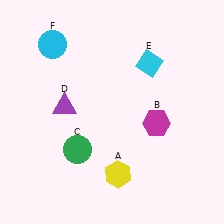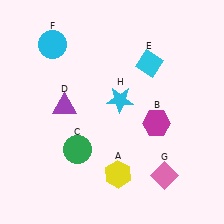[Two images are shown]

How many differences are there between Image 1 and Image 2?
There are 2 differences between the two images.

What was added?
A pink diamond (G), a cyan star (H) were added in Image 2.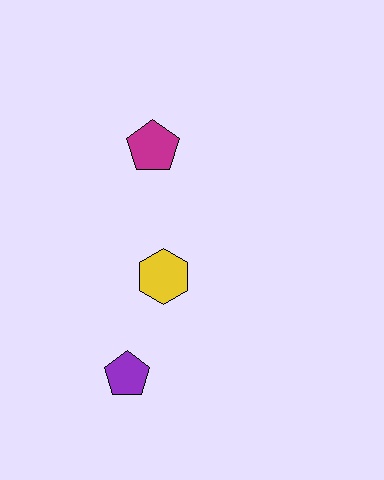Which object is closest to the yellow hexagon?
The purple pentagon is closest to the yellow hexagon.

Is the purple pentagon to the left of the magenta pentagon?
Yes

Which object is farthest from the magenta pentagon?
The purple pentagon is farthest from the magenta pentagon.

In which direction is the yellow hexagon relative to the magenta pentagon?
The yellow hexagon is below the magenta pentagon.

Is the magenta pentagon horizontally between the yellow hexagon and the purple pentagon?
Yes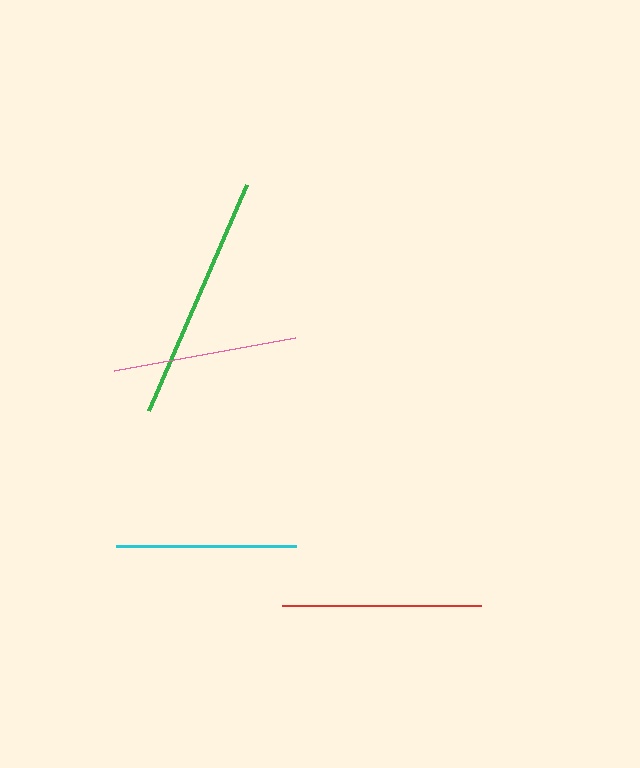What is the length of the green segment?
The green segment is approximately 246 pixels long.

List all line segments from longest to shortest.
From longest to shortest: green, red, pink, cyan.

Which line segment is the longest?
The green line is the longest at approximately 246 pixels.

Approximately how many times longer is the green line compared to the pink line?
The green line is approximately 1.3 times the length of the pink line.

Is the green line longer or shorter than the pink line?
The green line is longer than the pink line.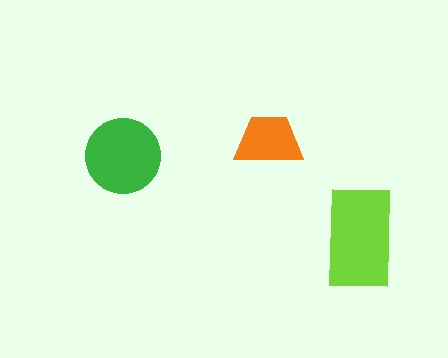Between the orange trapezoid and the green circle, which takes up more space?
The green circle.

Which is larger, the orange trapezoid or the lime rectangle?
The lime rectangle.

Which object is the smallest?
The orange trapezoid.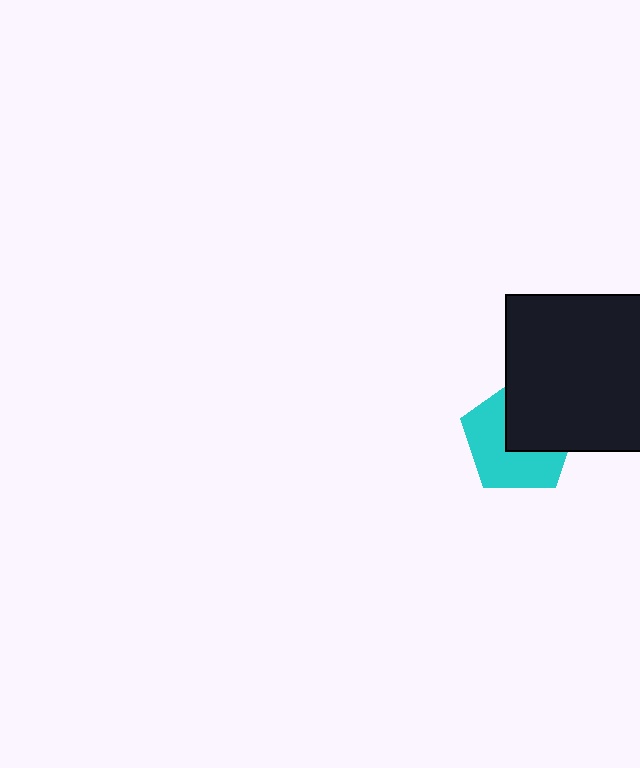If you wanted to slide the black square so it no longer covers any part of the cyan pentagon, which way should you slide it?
Slide it toward the upper-right — that is the most direct way to separate the two shapes.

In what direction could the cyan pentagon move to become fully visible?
The cyan pentagon could move toward the lower-left. That would shift it out from behind the black square entirely.